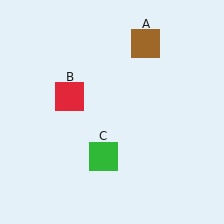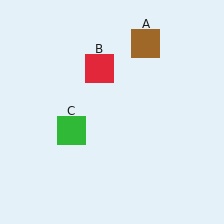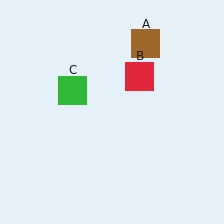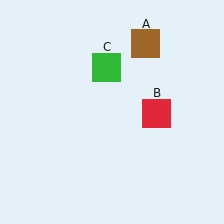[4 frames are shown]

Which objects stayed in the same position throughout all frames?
Brown square (object A) remained stationary.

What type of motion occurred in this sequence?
The red square (object B), green square (object C) rotated clockwise around the center of the scene.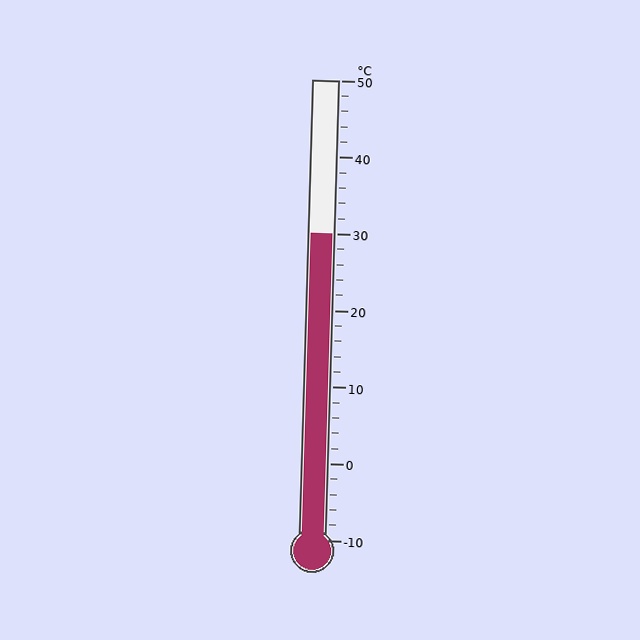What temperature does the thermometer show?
The thermometer shows approximately 30°C.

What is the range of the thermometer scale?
The thermometer scale ranges from -10°C to 50°C.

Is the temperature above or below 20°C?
The temperature is above 20°C.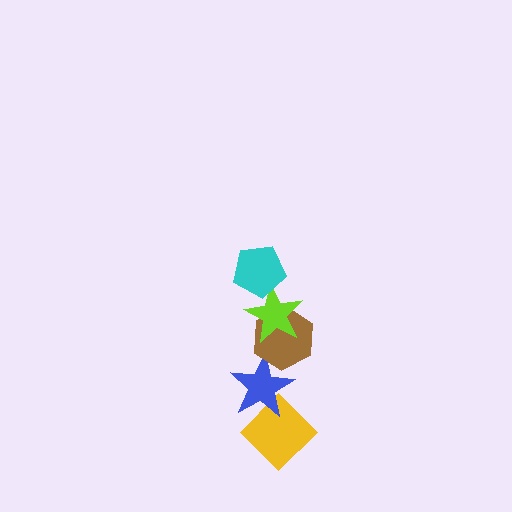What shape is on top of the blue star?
The brown hexagon is on top of the blue star.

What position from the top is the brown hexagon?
The brown hexagon is 3rd from the top.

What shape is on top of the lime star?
The cyan pentagon is on top of the lime star.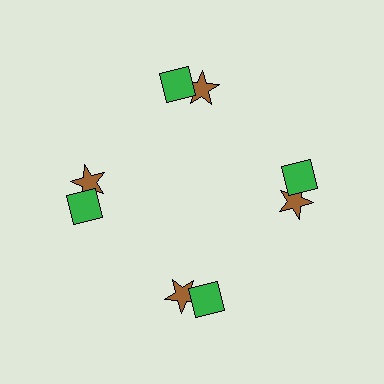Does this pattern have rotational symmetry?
Yes, this pattern has 4-fold rotational symmetry. It looks the same after rotating 90 degrees around the center.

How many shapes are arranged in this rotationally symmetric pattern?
There are 8 shapes, arranged in 4 groups of 2.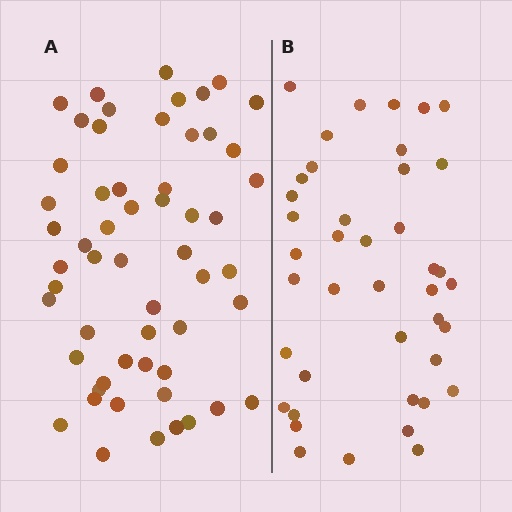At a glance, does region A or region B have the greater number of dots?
Region A (the left region) has more dots.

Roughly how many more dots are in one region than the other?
Region A has approximately 15 more dots than region B.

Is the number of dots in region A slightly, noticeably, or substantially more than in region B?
Region A has noticeably more, but not dramatically so. The ratio is roughly 1.4 to 1.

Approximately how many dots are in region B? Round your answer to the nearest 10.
About 40 dots. (The exact count is 41, which rounds to 40.)